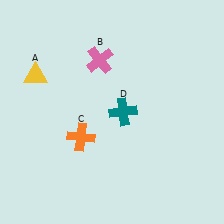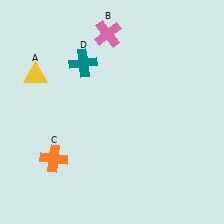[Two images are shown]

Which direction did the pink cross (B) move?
The pink cross (B) moved up.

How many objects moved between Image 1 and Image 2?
3 objects moved between the two images.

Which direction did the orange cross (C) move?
The orange cross (C) moved left.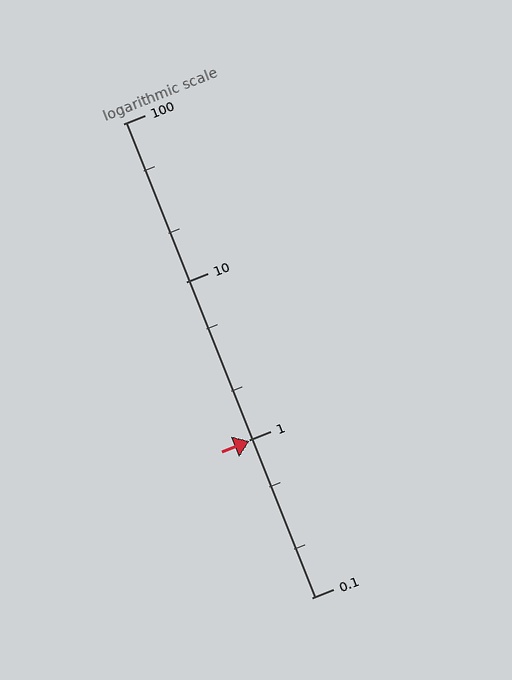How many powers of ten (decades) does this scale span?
The scale spans 3 decades, from 0.1 to 100.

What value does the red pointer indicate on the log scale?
The pointer indicates approximately 0.98.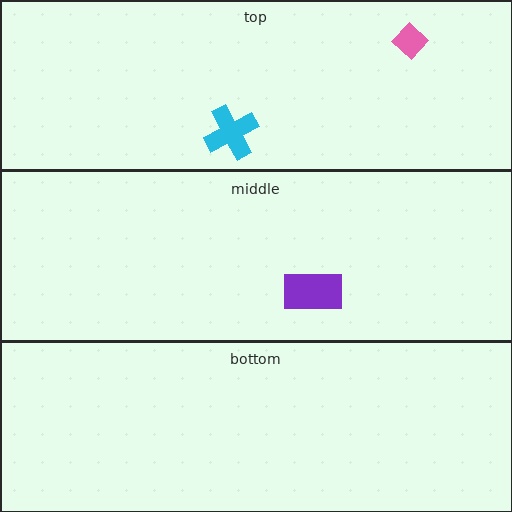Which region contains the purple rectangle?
The middle region.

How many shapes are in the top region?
2.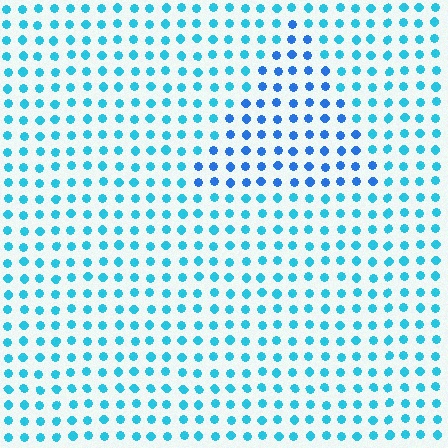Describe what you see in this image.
The image is filled with small cyan elements in a uniform arrangement. A triangle-shaped region is visible where the elements are tinted to a slightly different hue, forming a subtle color boundary.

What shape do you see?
I see a triangle.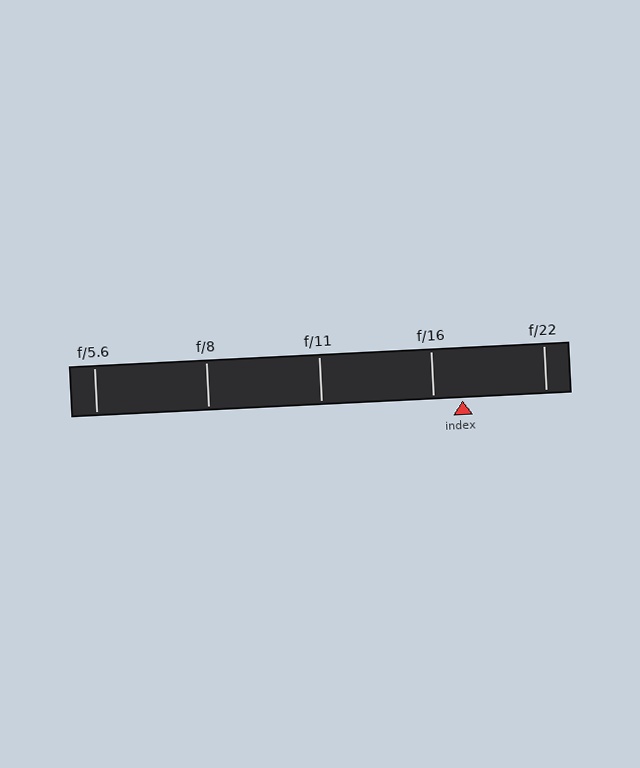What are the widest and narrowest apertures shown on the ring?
The widest aperture shown is f/5.6 and the narrowest is f/22.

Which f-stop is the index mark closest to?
The index mark is closest to f/16.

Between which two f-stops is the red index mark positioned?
The index mark is between f/16 and f/22.